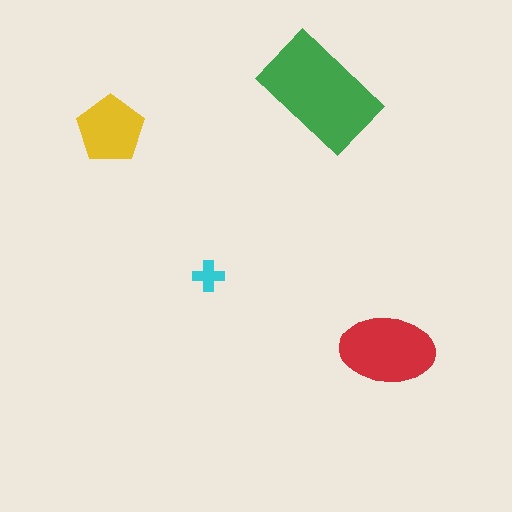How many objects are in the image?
There are 4 objects in the image.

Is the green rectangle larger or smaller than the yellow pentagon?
Larger.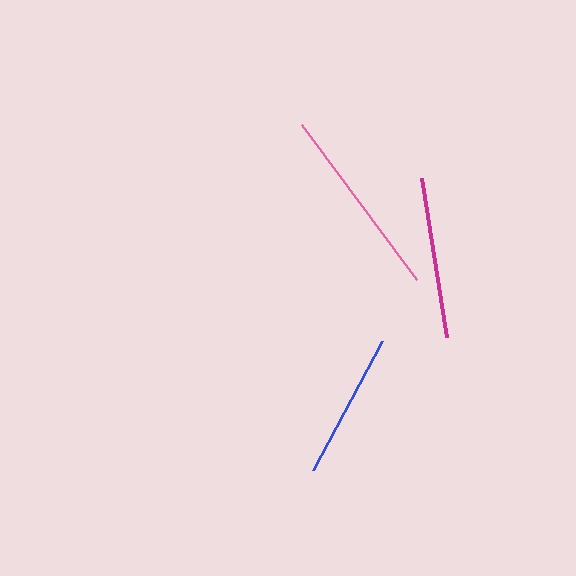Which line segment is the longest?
The pink line is the longest at approximately 193 pixels.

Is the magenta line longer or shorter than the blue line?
The magenta line is longer than the blue line.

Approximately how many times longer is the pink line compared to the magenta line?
The pink line is approximately 1.2 times the length of the magenta line.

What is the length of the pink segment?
The pink segment is approximately 193 pixels long.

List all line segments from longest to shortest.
From longest to shortest: pink, magenta, blue.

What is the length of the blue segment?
The blue segment is approximately 146 pixels long.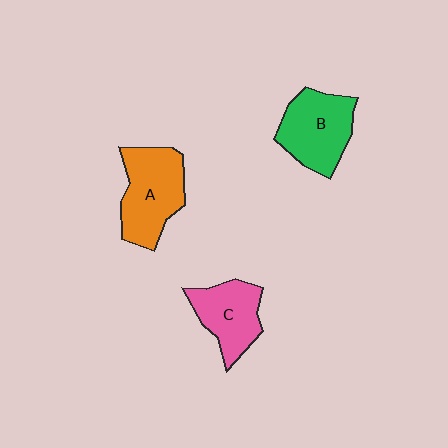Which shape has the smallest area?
Shape C (pink).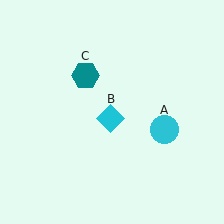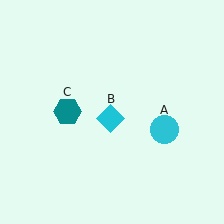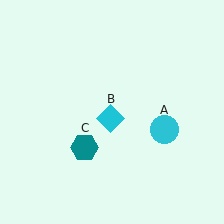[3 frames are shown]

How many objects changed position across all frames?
1 object changed position: teal hexagon (object C).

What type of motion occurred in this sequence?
The teal hexagon (object C) rotated counterclockwise around the center of the scene.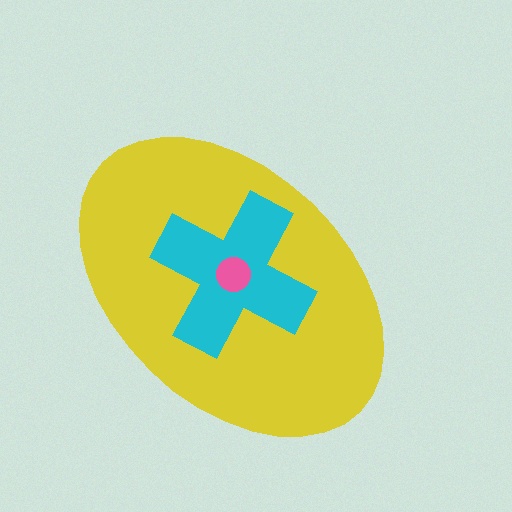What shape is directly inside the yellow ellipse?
The cyan cross.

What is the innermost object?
The pink circle.